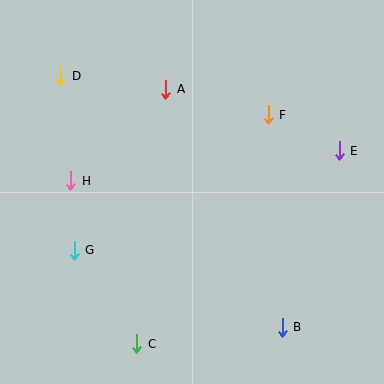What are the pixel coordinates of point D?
Point D is at (61, 76).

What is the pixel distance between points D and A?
The distance between D and A is 106 pixels.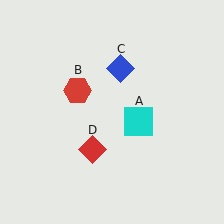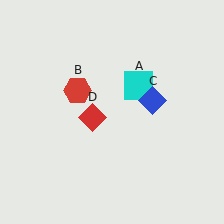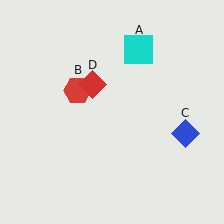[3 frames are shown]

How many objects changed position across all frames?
3 objects changed position: cyan square (object A), blue diamond (object C), red diamond (object D).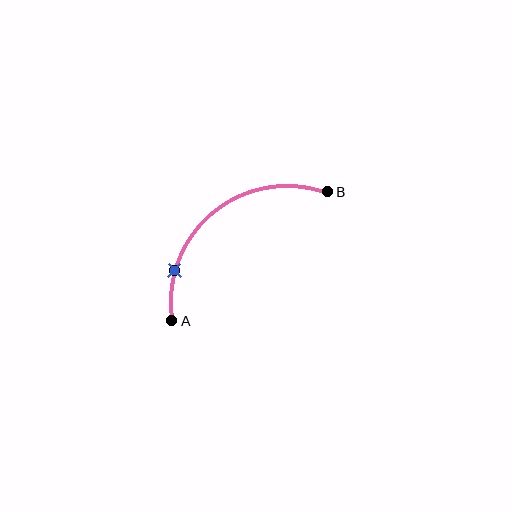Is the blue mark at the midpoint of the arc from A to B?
No. The blue mark lies on the arc but is closer to endpoint A. The arc midpoint would be at the point on the curve equidistant along the arc from both A and B.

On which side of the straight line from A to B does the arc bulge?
The arc bulges above and to the left of the straight line connecting A and B.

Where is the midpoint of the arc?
The arc midpoint is the point on the curve farthest from the straight line joining A and B. It sits above and to the left of that line.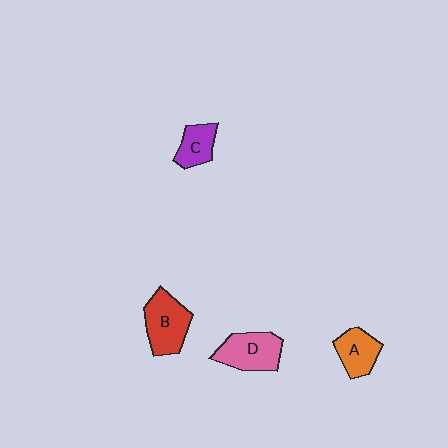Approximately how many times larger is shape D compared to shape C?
Approximately 1.6 times.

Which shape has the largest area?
Shape B (red).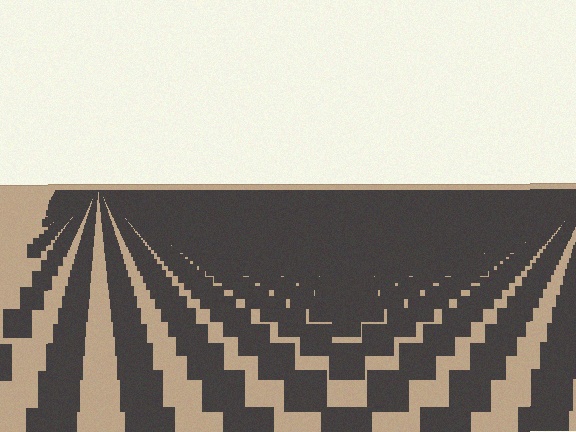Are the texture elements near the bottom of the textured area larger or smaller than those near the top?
Larger. Near the bottom, elements are closer to the viewer and appear at a bigger on-screen size.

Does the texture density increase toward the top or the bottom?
Density increases toward the top.